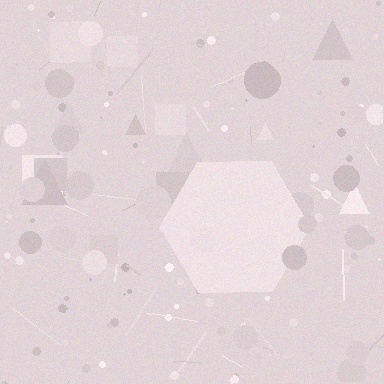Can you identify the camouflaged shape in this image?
The camouflaged shape is a hexagon.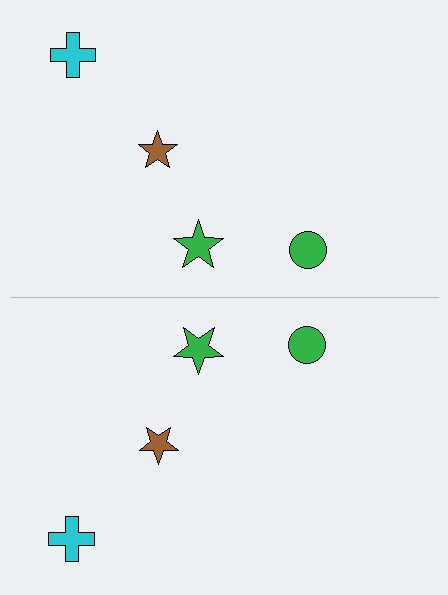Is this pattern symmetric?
Yes, this pattern has bilateral (reflection) symmetry.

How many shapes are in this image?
There are 8 shapes in this image.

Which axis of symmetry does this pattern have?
The pattern has a horizontal axis of symmetry running through the center of the image.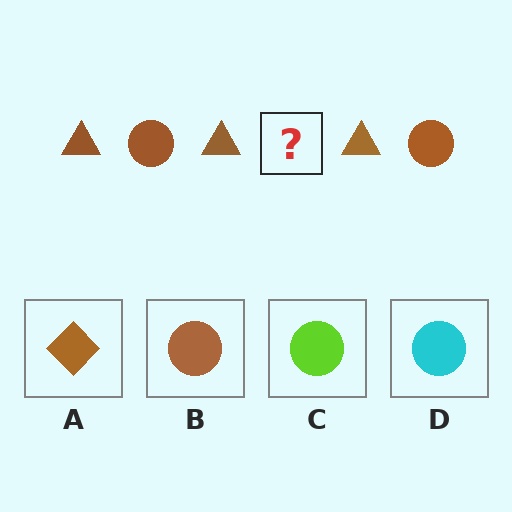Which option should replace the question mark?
Option B.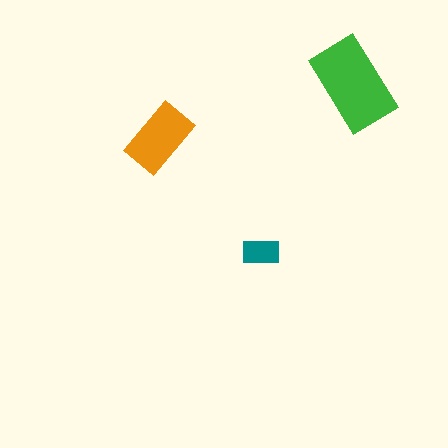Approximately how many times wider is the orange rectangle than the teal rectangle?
About 2 times wider.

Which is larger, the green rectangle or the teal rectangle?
The green one.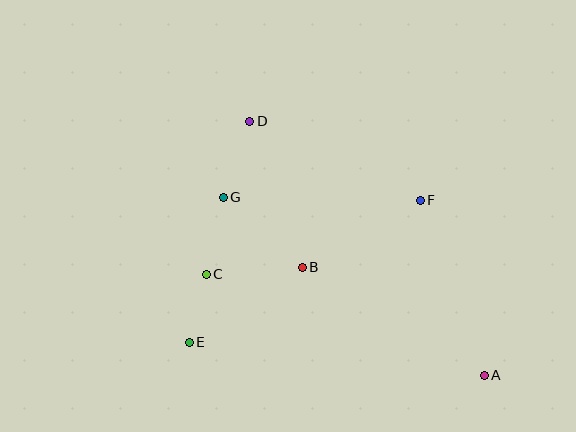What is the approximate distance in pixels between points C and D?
The distance between C and D is approximately 159 pixels.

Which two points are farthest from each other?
Points A and D are farthest from each other.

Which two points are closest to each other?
Points C and E are closest to each other.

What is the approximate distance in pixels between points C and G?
The distance between C and G is approximately 79 pixels.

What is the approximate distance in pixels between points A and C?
The distance between A and C is approximately 296 pixels.